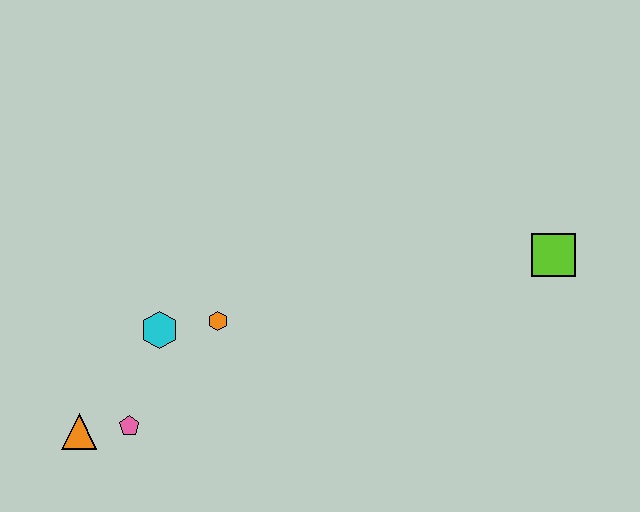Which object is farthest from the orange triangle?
The lime square is farthest from the orange triangle.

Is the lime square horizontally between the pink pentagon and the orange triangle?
No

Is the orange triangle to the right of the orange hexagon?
No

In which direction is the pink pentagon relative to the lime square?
The pink pentagon is to the left of the lime square.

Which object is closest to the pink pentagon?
The orange triangle is closest to the pink pentagon.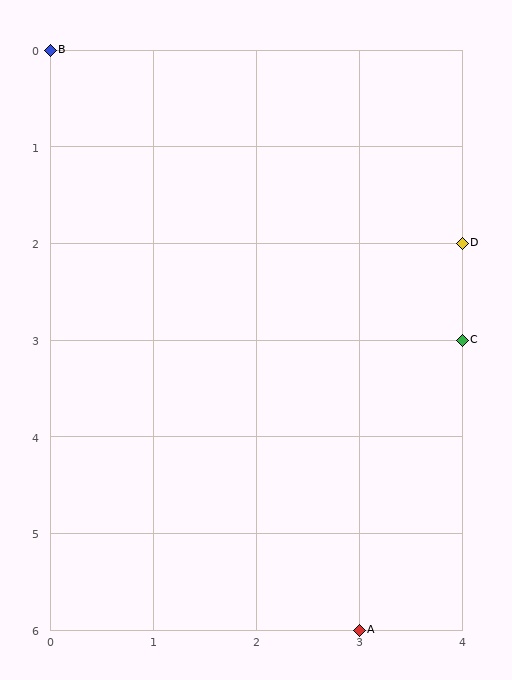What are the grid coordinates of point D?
Point D is at grid coordinates (4, 2).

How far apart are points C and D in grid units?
Points C and D are 1 row apart.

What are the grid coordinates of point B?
Point B is at grid coordinates (0, 0).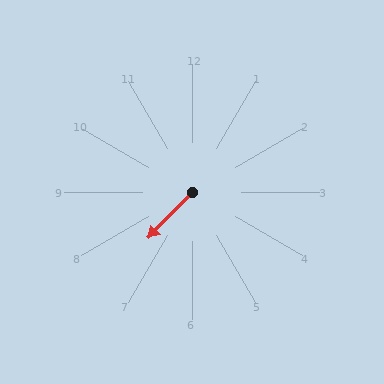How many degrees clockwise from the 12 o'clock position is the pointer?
Approximately 224 degrees.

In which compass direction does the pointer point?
Southwest.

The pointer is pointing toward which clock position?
Roughly 7 o'clock.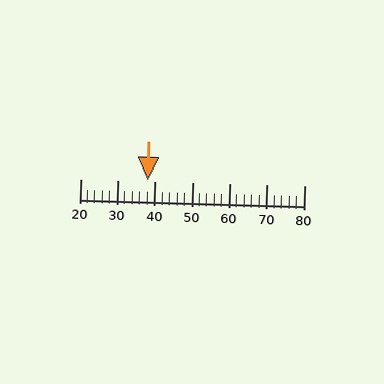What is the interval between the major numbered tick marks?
The major tick marks are spaced 10 units apart.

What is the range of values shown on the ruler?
The ruler shows values from 20 to 80.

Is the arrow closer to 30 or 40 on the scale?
The arrow is closer to 40.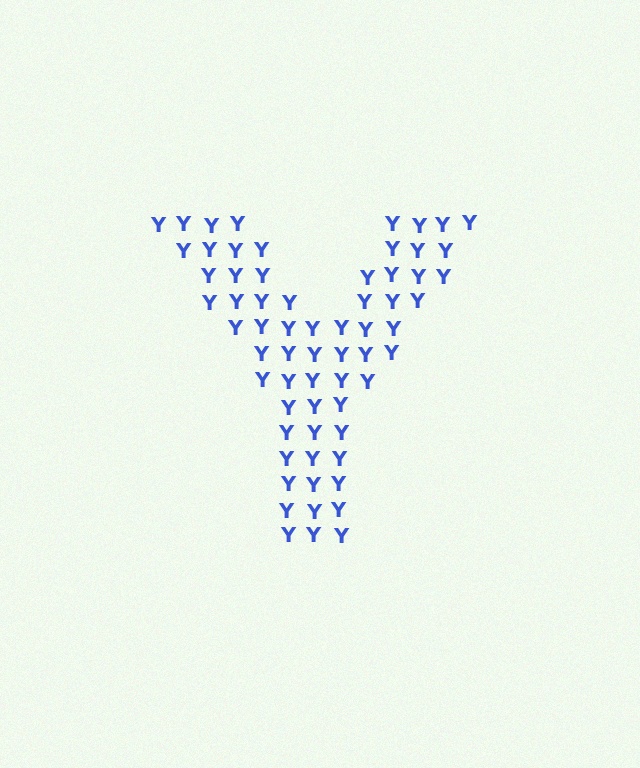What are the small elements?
The small elements are letter Y's.